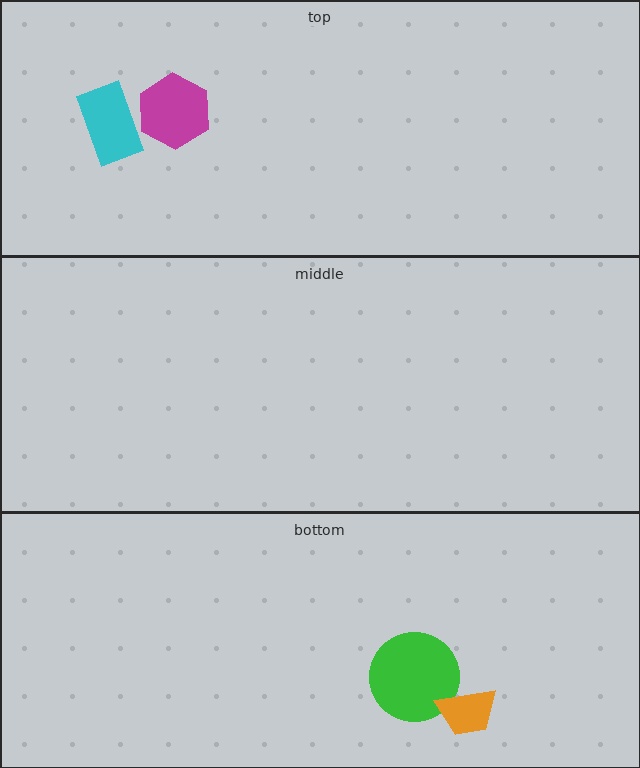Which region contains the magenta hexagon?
The top region.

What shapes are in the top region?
The magenta hexagon, the cyan rectangle.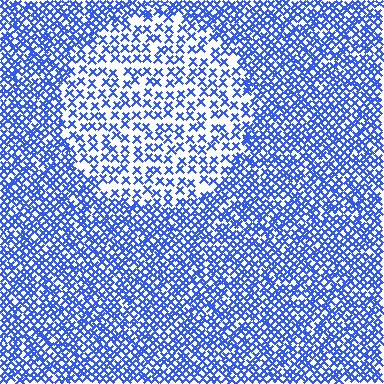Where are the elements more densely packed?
The elements are more densely packed outside the circle boundary.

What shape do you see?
I see a circle.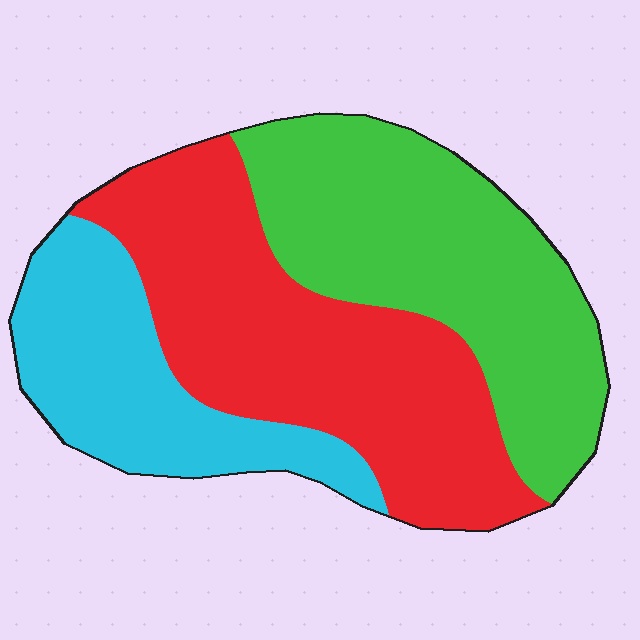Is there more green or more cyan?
Green.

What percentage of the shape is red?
Red takes up between a quarter and a half of the shape.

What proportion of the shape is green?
Green covers around 35% of the shape.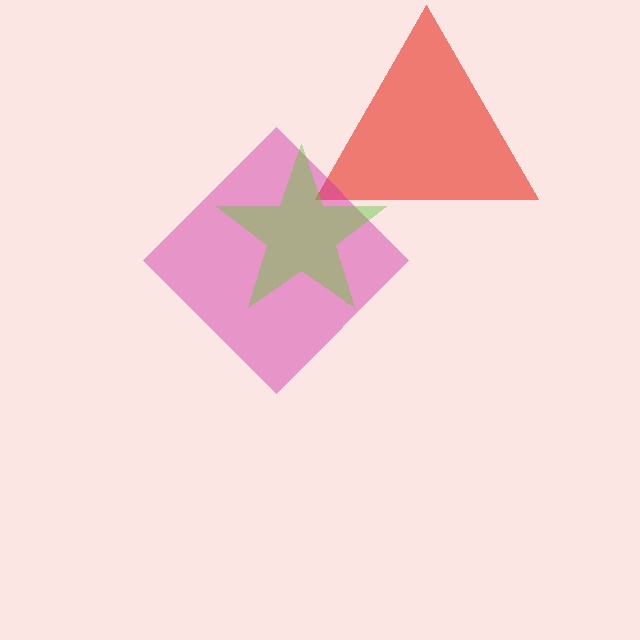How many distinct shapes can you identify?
There are 3 distinct shapes: a red triangle, a magenta diamond, a lime star.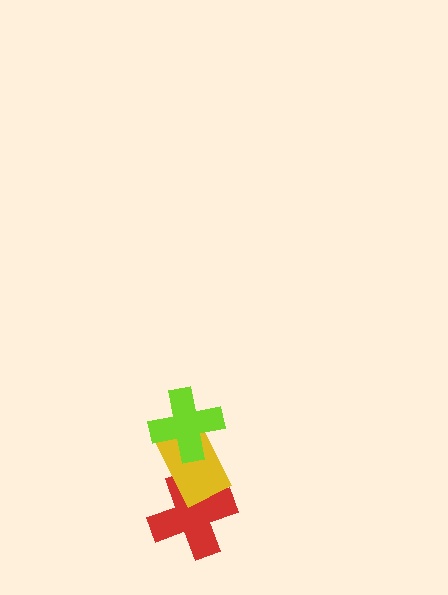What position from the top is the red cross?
The red cross is 3rd from the top.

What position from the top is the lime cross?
The lime cross is 1st from the top.